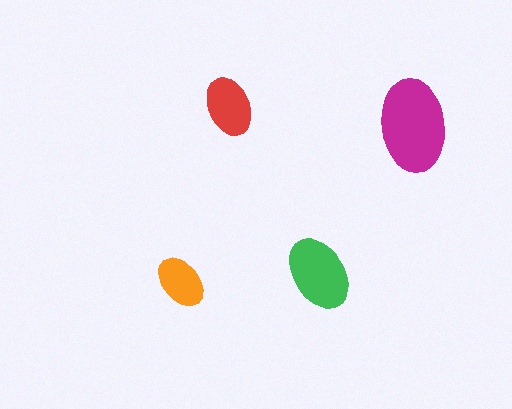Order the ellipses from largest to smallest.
the magenta one, the green one, the red one, the orange one.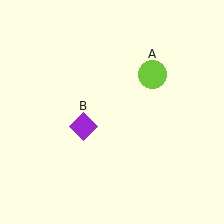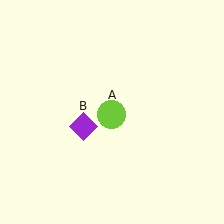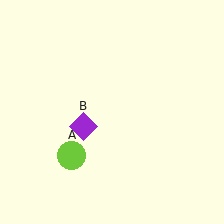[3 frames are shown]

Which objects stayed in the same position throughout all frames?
Purple diamond (object B) remained stationary.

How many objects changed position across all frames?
1 object changed position: lime circle (object A).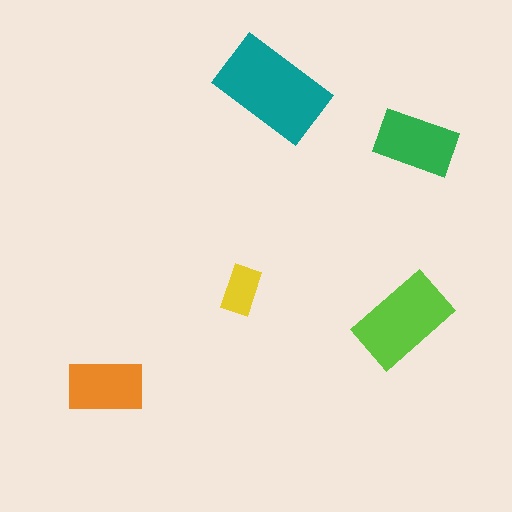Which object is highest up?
The teal rectangle is topmost.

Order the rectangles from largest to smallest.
the teal one, the lime one, the green one, the orange one, the yellow one.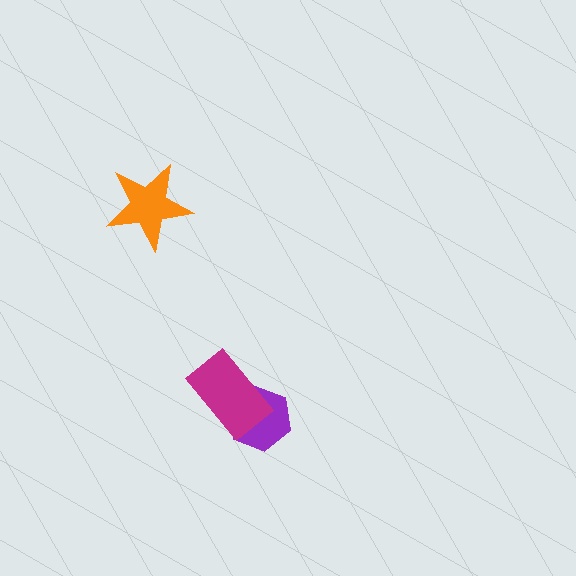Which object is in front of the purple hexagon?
The magenta rectangle is in front of the purple hexagon.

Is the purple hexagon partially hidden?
Yes, it is partially covered by another shape.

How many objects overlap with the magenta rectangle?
1 object overlaps with the magenta rectangle.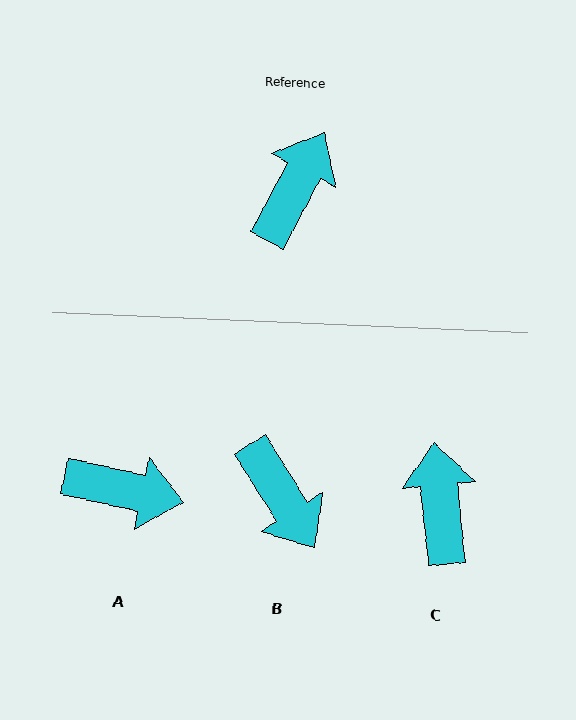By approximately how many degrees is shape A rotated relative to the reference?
Approximately 74 degrees clockwise.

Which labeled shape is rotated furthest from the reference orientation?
B, about 120 degrees away.